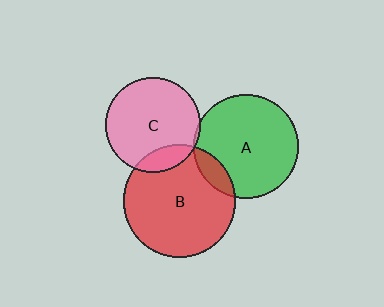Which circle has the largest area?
Circle B (red).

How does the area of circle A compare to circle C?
Approximately 1.2 times.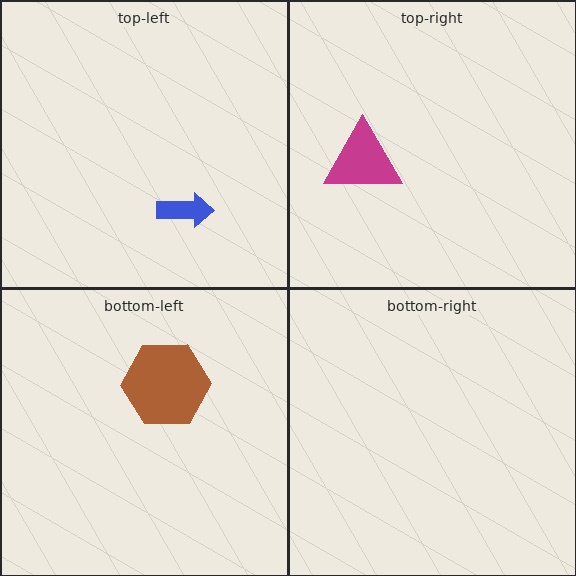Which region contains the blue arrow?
The top-left region.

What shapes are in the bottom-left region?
The brown hexagon.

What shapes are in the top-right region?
The magenta triangle.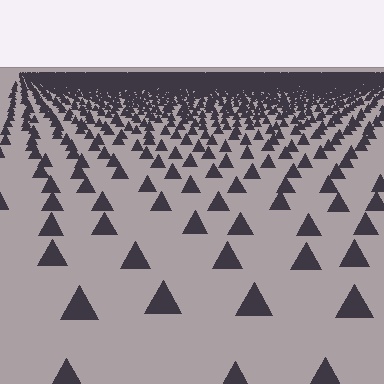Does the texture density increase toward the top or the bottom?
Density increases toward the top.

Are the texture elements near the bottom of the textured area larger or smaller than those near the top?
Larger. Near the bottom, elements are closer to the viewer and appear at a bigger on-screen size.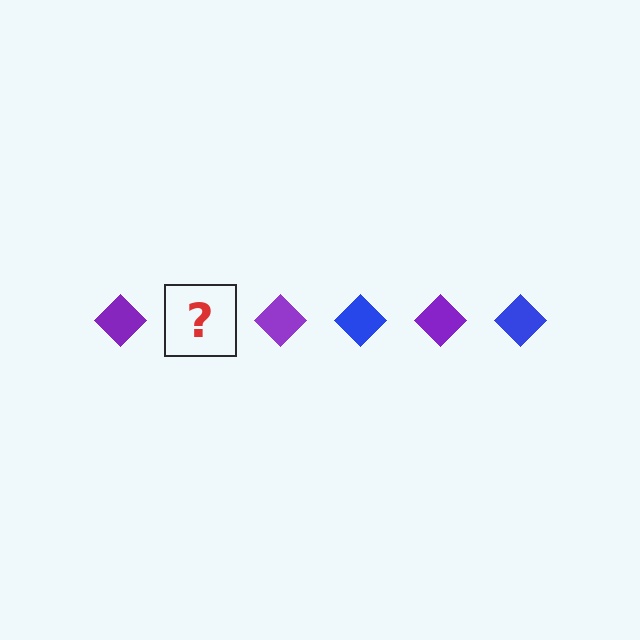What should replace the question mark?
The question mark should be replaced with a blue diamond.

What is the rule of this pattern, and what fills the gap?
The rule is that the pattern cycles through purple, blue diamonds. The gap should be filled with a blue diamond.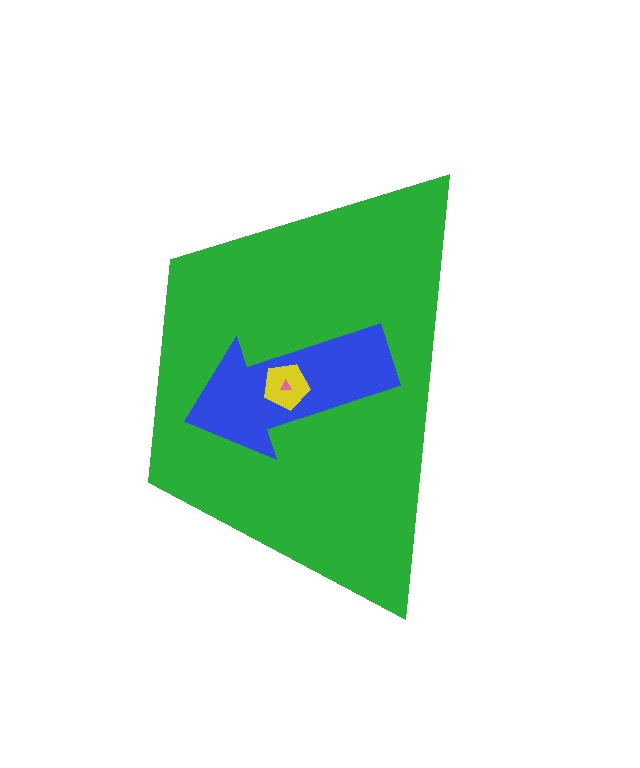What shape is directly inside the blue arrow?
The yellow pentagon.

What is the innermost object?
The pink triangle.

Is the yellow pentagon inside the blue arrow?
Yes.